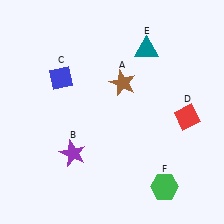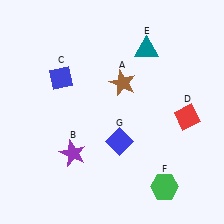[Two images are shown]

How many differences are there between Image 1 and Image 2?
There is 1 difference between the two images.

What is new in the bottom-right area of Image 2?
A blue diamond (G) was added in the bottom-right area of Image 2.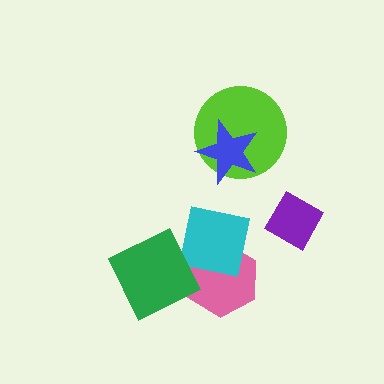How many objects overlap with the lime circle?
1 object overlaps with the lime circle.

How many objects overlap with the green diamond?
2 objects overlap with the green diamond.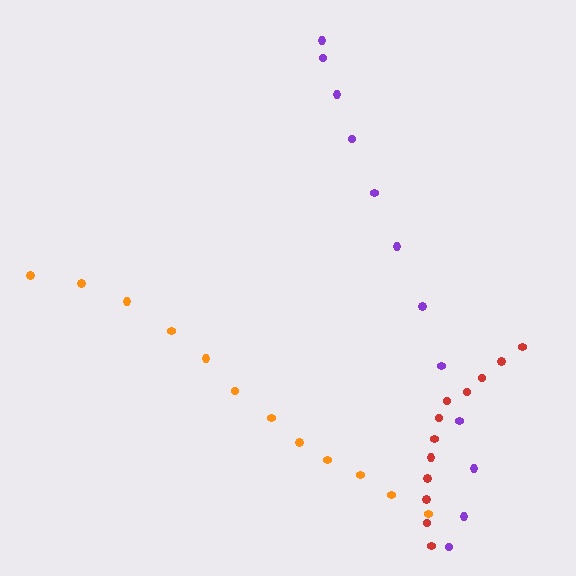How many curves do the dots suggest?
There are 3 distinct paths.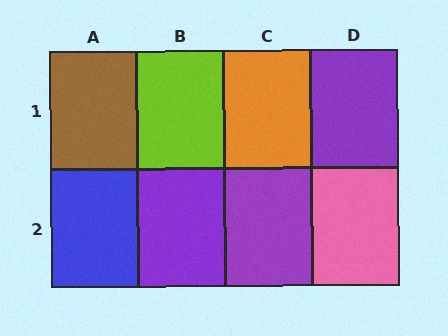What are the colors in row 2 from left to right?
Blue, purple, purple, pink.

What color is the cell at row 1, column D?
Purple.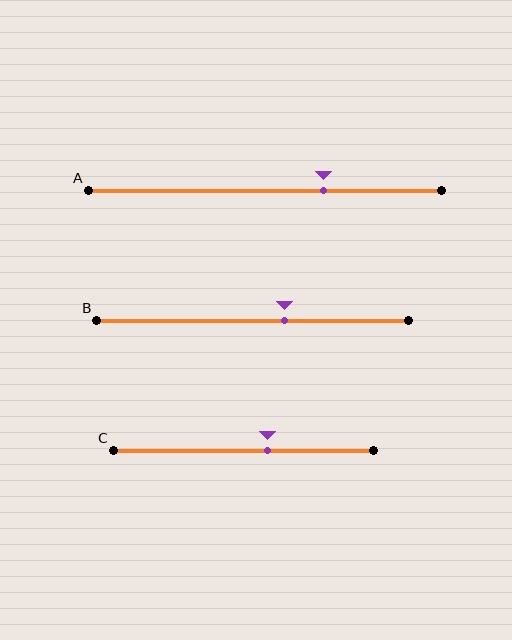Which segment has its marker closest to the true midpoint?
Segment C has its marker closest to the true midpoint.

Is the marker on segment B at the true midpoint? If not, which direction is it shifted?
No, the marker on segment B is shifted to the right by about 10% of the segment length.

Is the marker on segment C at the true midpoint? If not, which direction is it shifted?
No, the marker on segment C is shifted to the right by about 9% of the segment length.